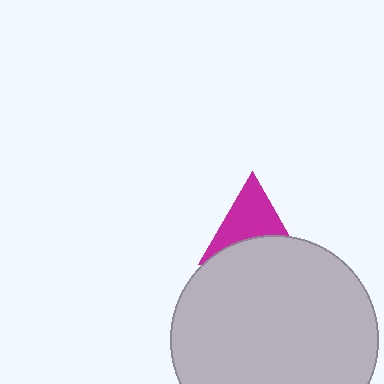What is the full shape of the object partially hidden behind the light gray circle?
The partially hidden object is a magenta triangle.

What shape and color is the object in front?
The object in front is a light gray circle.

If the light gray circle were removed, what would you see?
You would see the complete magenta triangle.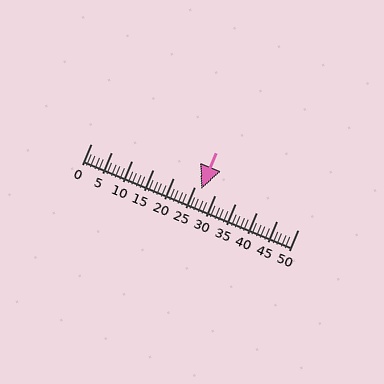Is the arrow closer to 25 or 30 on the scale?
The arrow is closer to 25.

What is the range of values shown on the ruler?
The ruler shows values from 0 to 50.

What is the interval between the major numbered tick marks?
The major tick marks are spaced 5 units apart.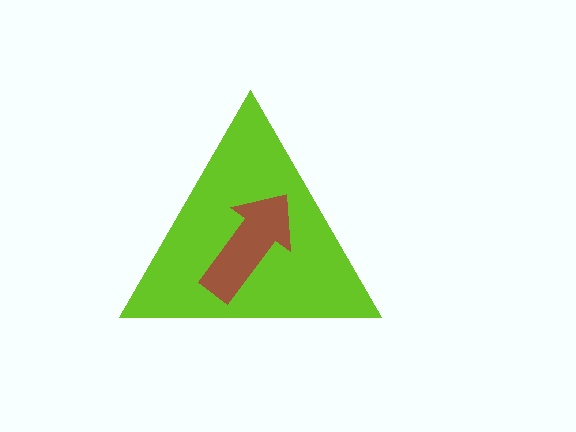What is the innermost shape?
The brown arrow.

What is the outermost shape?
The lime triangle.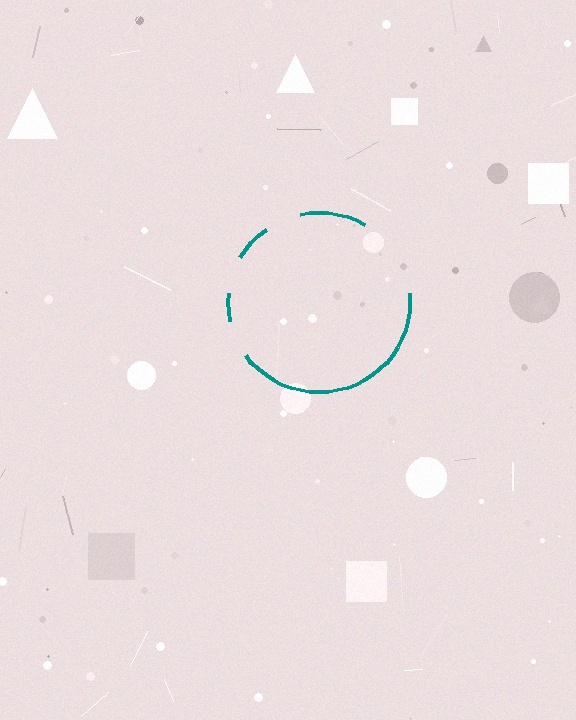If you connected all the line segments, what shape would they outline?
They would outline a circle.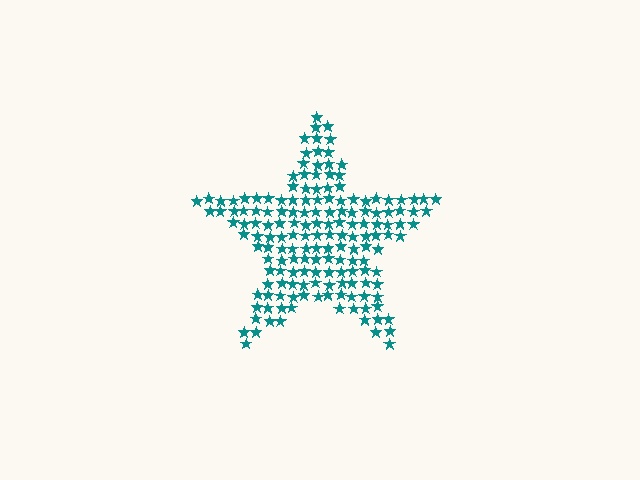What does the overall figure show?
The overall figure shows a star.